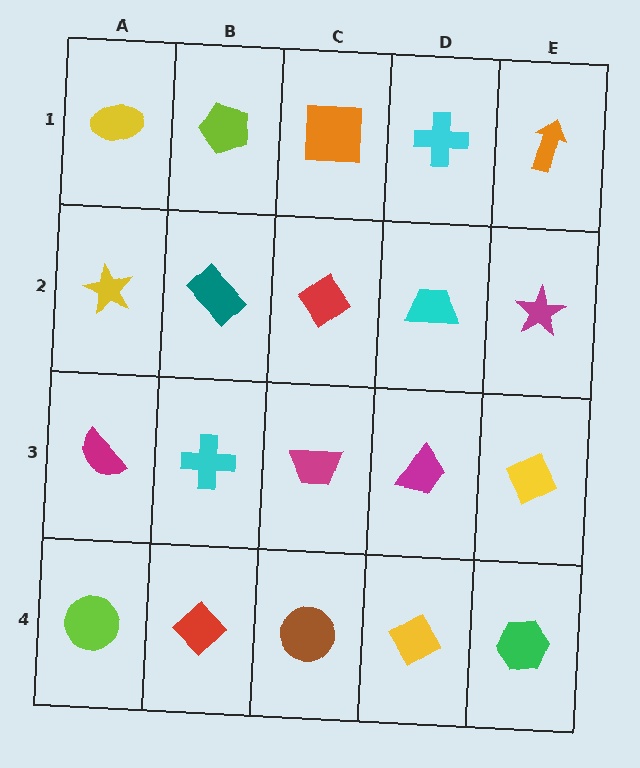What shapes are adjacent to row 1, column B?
A teal rectangle (row 2, column B), a yellow ellipse (row 1, column A), an orange square (row 1, column C).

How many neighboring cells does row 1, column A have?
2.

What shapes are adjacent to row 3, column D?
A cyan trapezoid (row 2, column D), a yellow diamond (row 4, column D), a magenta trapezoid (row 3, column C), a yellow diamond (row 3, column E).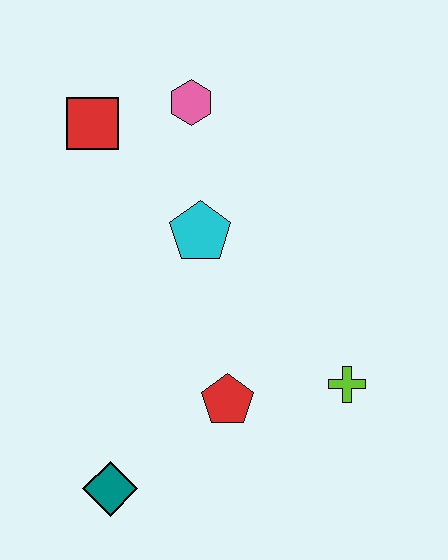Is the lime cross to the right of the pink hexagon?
Yes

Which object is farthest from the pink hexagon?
The teal diamond is farthest from the pink hexagon.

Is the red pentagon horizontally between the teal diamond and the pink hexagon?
No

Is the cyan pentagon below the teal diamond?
No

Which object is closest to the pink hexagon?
The red square is closest to the pink hexagon.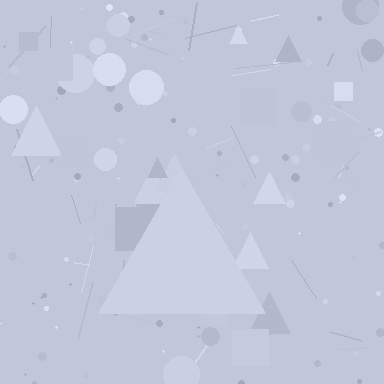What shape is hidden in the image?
A triangle is hidden in the image.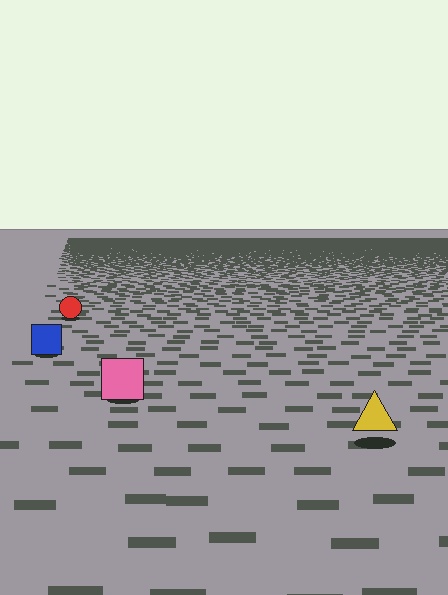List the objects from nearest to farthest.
From nearest to farthest: the yellow triangle, the pink square, the blue square, the red circle.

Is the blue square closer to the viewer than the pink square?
No. The pink square is closer — you can tell from the texture gradient: the ground texture is coarser near it.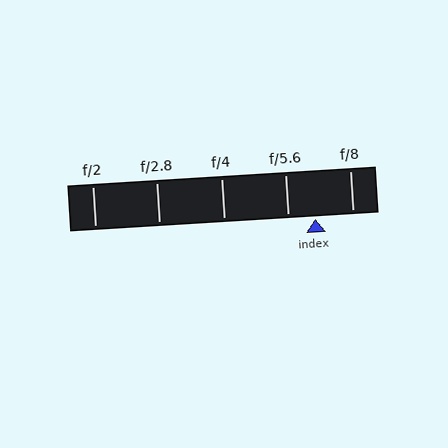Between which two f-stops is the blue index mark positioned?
The index mark is between f/5.6 and f/8.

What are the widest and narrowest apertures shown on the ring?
The widest aperture shown is f/2 and the narrowest is f/8.